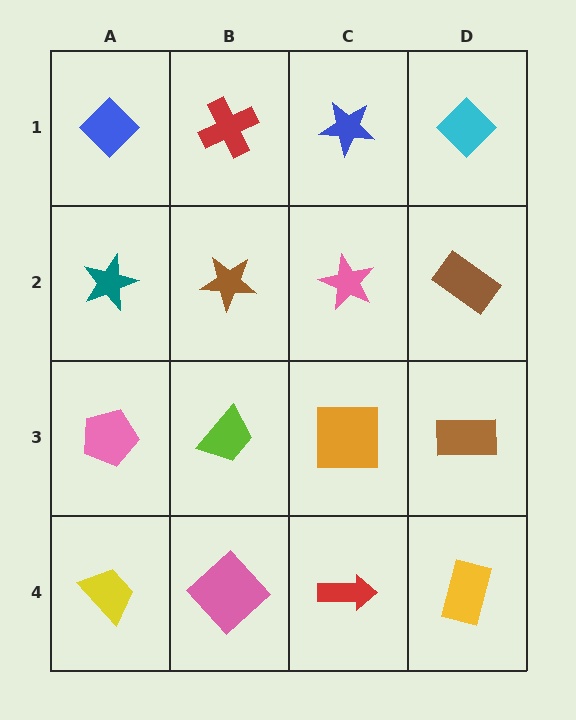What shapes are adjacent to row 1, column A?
A teal star (row 2, column A), a red cross (row 1, column B).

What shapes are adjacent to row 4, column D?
A brown rectangle (row 3, column D), a red arrow (row 4, column C).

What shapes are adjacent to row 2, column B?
A red cross (row 1, column B), a lime trapezoid (row 3, column B), a teal star (row 2, column A), a pink star (row 2, column C).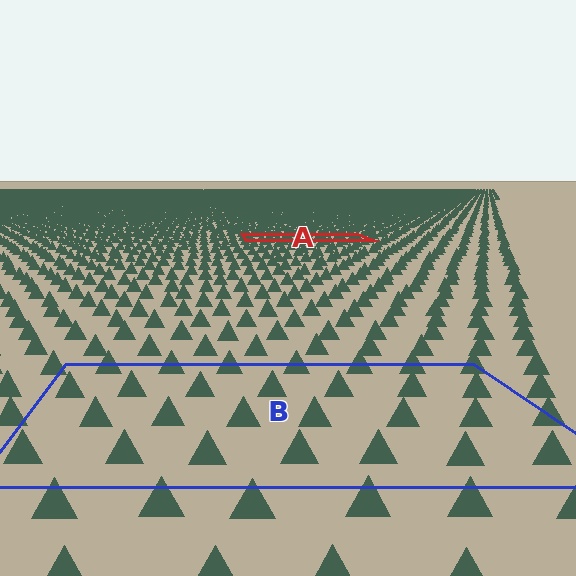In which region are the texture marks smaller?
The texture marks are smaller in region A, because it is farther away.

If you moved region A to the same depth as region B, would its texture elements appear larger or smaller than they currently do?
They would appear larger. At a closer depth, the same texture elements are projected at a bigger on-screen size.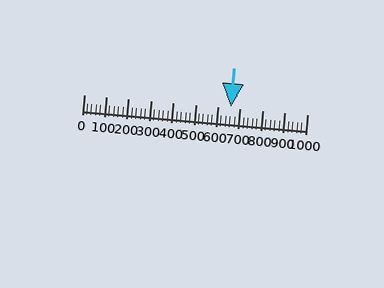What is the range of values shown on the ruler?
The ruler shows values from 0 to 1000.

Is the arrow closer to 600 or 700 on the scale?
The arrow is closer to 700.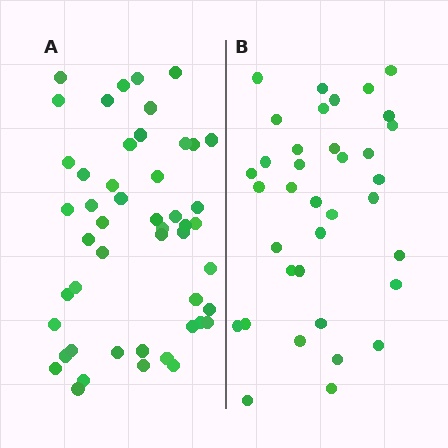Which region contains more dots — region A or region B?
Region A (the left region) has more dots.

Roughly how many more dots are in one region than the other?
Region A has approximately 15 more dots than region B.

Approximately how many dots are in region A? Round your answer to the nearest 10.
About 50 dots. (The exact count is 49, which rounds to 50.)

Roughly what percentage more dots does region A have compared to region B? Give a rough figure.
About 35% more.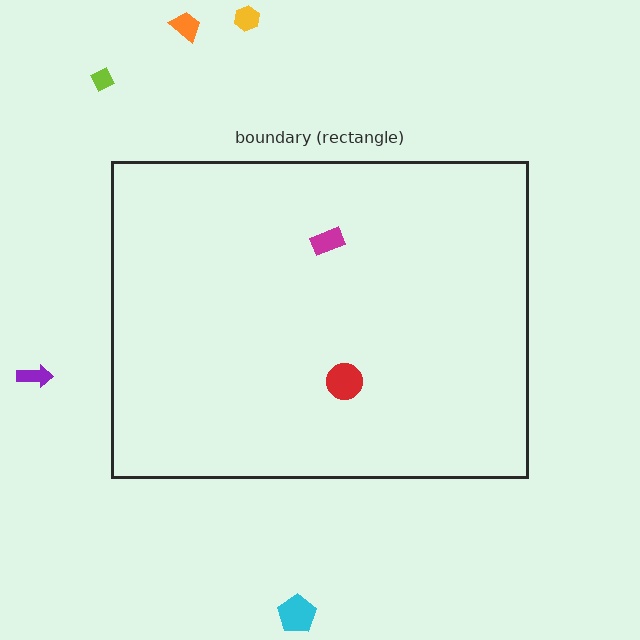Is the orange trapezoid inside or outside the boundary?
Outside.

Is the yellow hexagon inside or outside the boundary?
Outside.